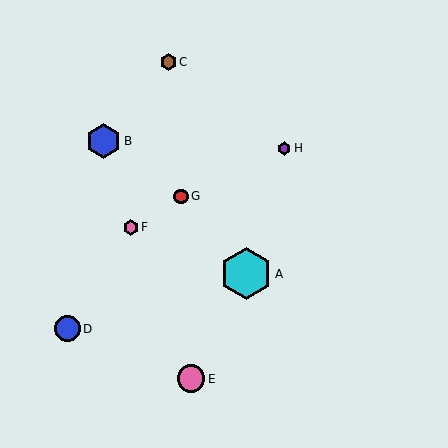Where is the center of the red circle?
The center of the red circle is at (181, 196).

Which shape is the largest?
The cyan hexagon (labeled A) is the largest.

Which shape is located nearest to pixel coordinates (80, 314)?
The blue circle (labeled D) at (68, 329) is nearest to that location.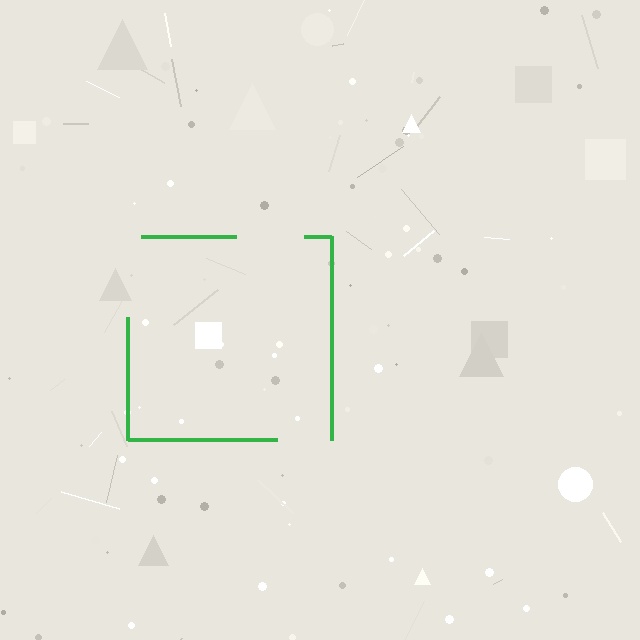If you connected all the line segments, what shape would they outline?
They would outline a square.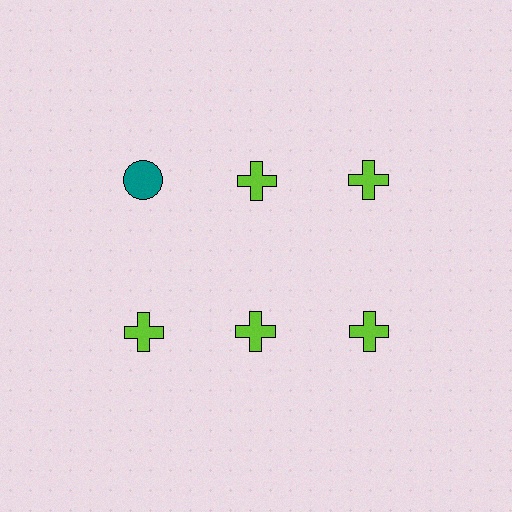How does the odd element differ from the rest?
It differs in both color (teal instead of lime) and shape (circle instead of cross).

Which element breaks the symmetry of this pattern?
The teal circle in the top row, leftmost column breaks the symmetry. All other shapes are lime crosses.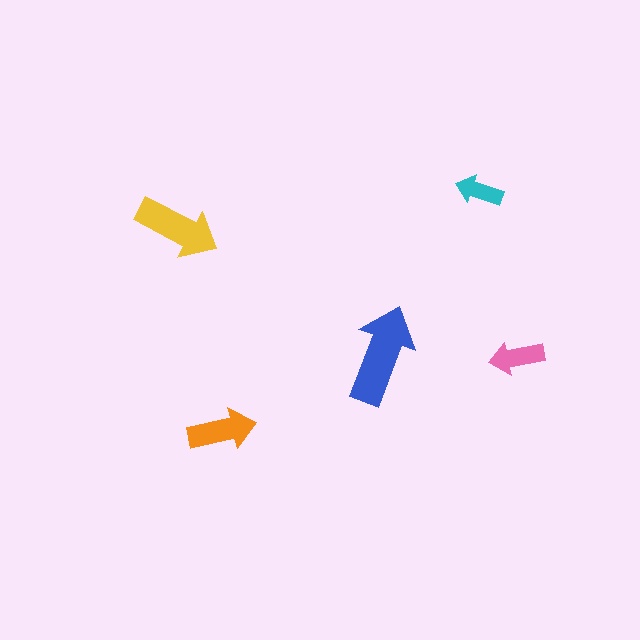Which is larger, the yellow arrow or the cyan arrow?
The yellow one.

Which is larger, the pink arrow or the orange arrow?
The orange one.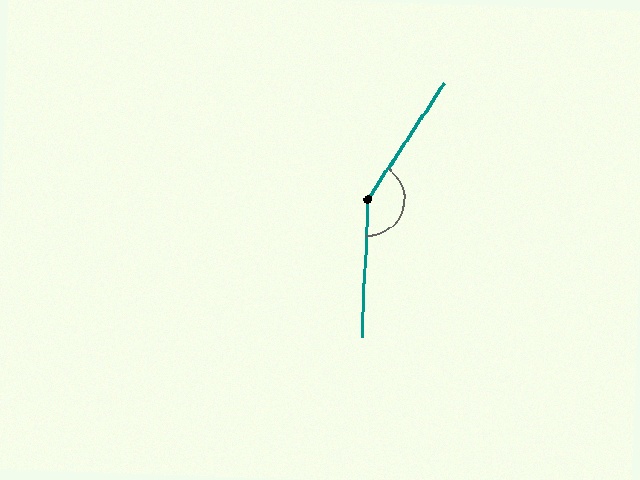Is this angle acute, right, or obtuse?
It is obtuse.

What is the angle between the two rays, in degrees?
Approximately 149 degrees.